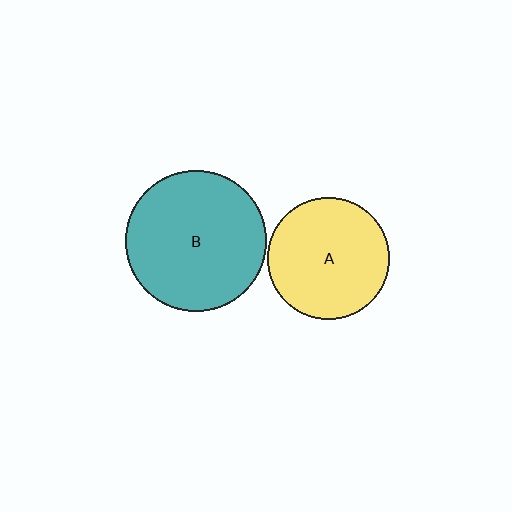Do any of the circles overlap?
No, none of the circles overlap.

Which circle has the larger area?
Circle B (teal).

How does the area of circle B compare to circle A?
Approximately 1.4 times.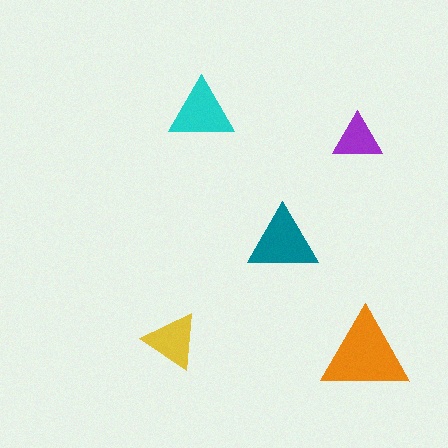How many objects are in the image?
There are 5 objects in the image.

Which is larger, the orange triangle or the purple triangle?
The orange one.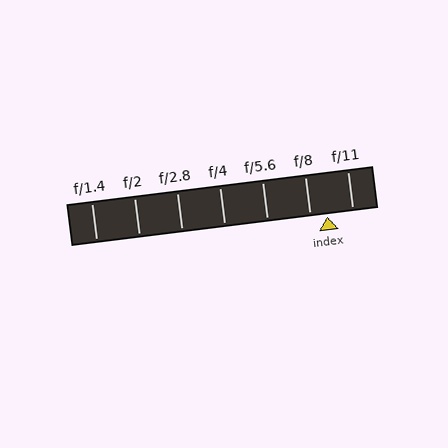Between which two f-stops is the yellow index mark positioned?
The index mark is between f/8 and f/11.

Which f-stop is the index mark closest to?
The index mark is closest to f/8.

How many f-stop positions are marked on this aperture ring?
There are 7 f-stop positions marked.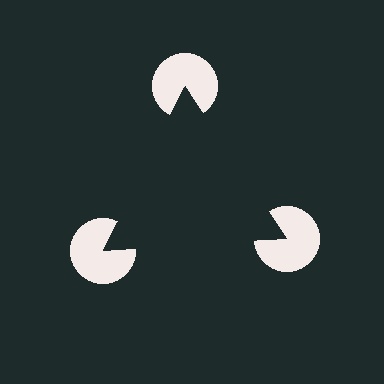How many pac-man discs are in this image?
There are 3 — one at each vertex of the illusory triangle.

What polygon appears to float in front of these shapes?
An illusory triangle — its edges are inferred from the aligned wedge cuts in the pac-man discs, not physically drawn.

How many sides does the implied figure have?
3 sides.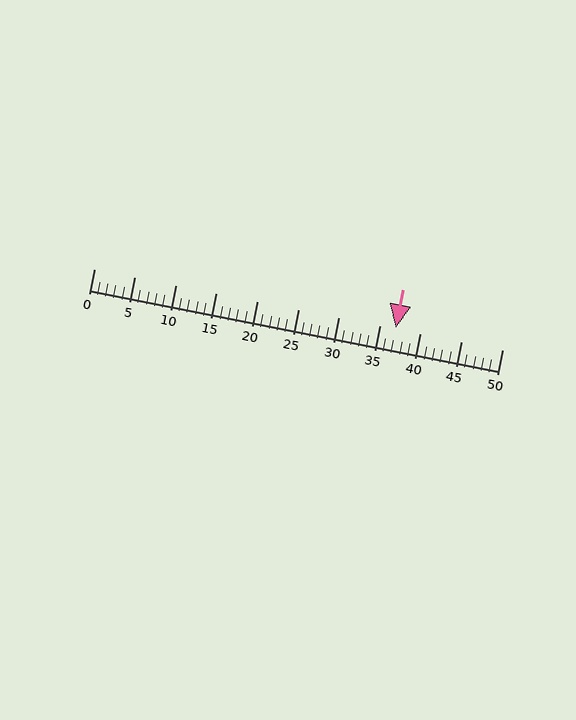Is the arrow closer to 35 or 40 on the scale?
The arrow is closer to 35.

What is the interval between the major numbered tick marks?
The major tick marks are spaced 5 units apart.